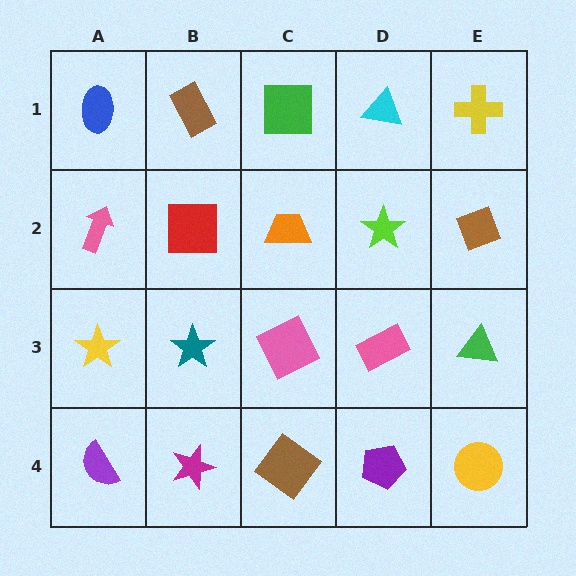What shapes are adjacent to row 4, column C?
A pink square (row 3, column C), a magenta star (row 4, column B), a purple pentagon (row 4, column D).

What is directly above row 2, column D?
A cyan triangle.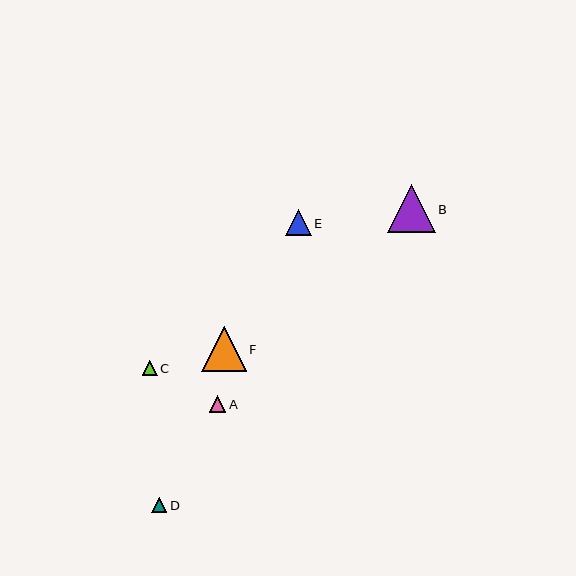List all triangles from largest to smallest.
From largest to smallest: B, F, E, A, C, D.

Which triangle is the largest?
Triangle B is the largest with a size of approximately 48 pixels.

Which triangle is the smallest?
Triangle D is the smallest with a size of approximately 15 pixels.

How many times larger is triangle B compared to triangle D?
Triangle B is approximately 3.2 times the size of triangle D.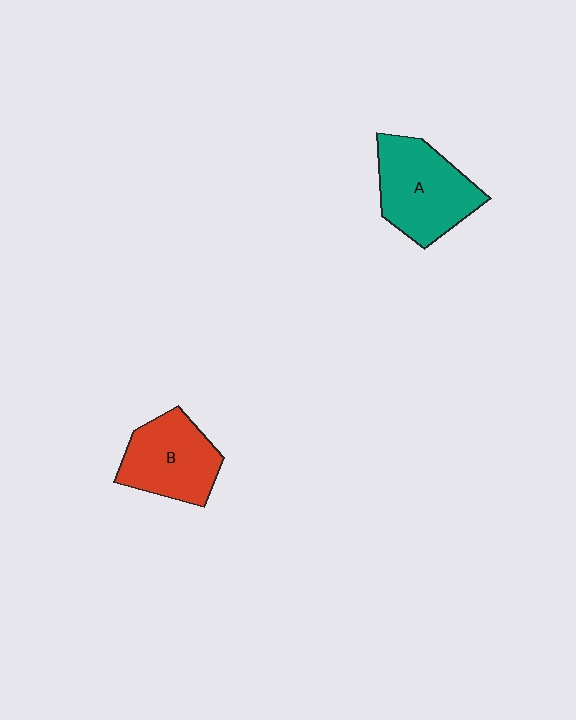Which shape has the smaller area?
Shape B (red).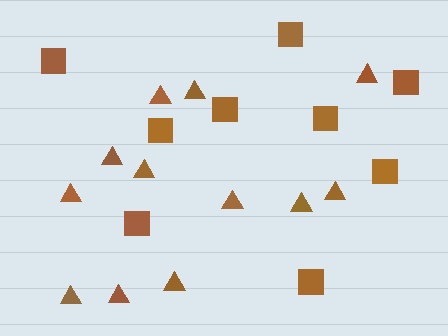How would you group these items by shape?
There are 2 groups: one group of squares (9) and one group of triangles (12).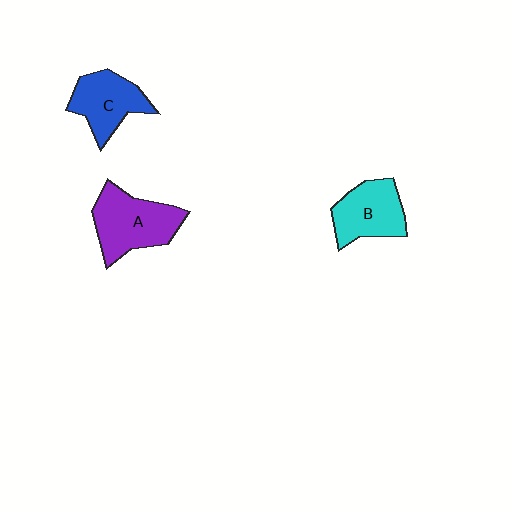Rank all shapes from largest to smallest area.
From largest to smallest: A (purple), B (cyan), C (blue).